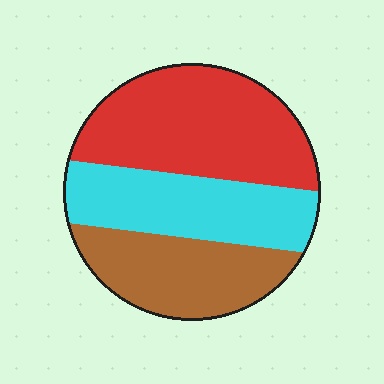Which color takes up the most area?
Red, at roughly 40%.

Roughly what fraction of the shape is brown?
Brown takes up between a sixth and a third of the shape.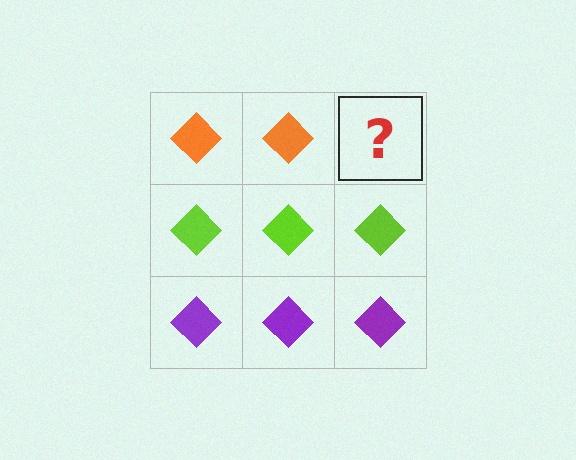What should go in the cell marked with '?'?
The missing cell should contain an orange diamond.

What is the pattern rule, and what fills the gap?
The rule is that each row has a consistent color. The gap should be filled with an orange diamond.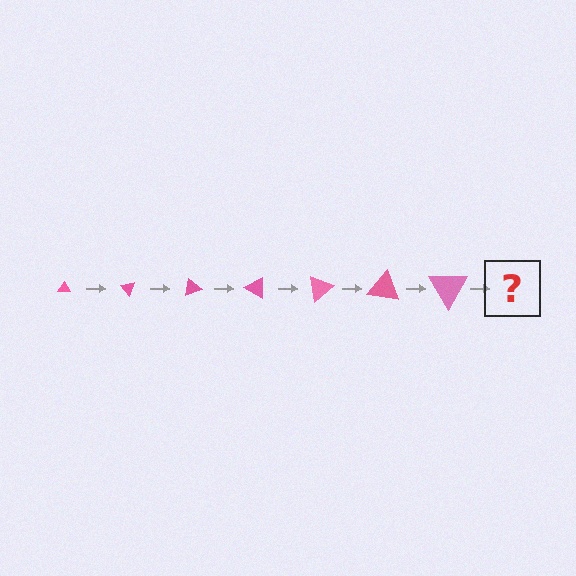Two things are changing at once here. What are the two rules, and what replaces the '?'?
The two rules are that the triangle grows larger each step and it rotates 50 degrees each step. The '?' should be a triangle, larger than the previous one and rotated 350 degrees from the start.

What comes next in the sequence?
The next element should be a triangle, larger than the previous one and rotated 350 degrees from the start.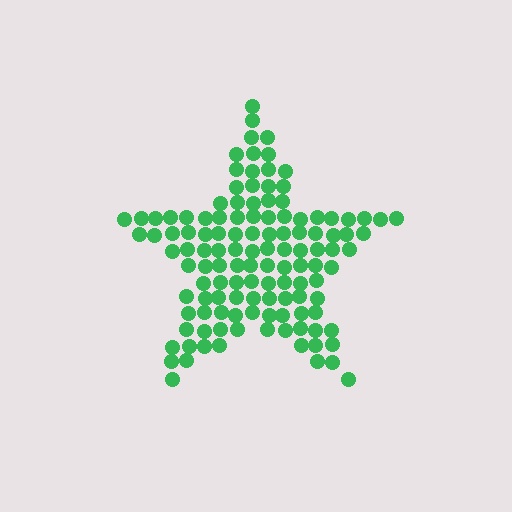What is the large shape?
The large shape is a star.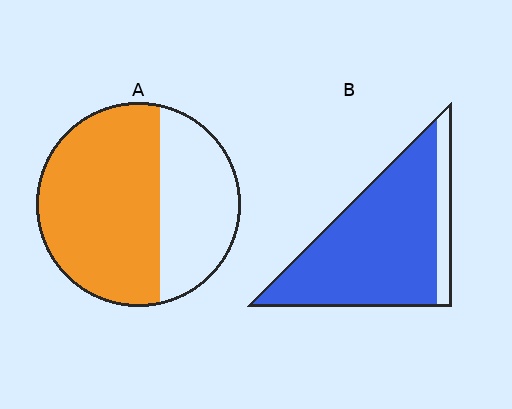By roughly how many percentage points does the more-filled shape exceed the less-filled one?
By roughly 25 percentage points (B over A).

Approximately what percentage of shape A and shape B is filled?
A is approximately 65% and B is approximately 85%.